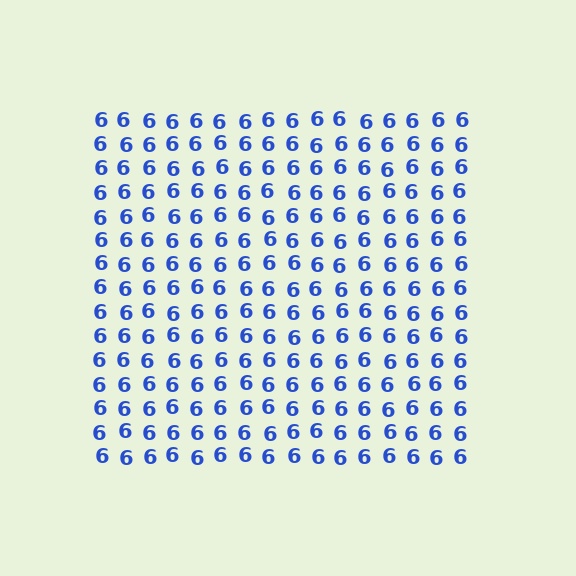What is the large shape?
The large shape is a square.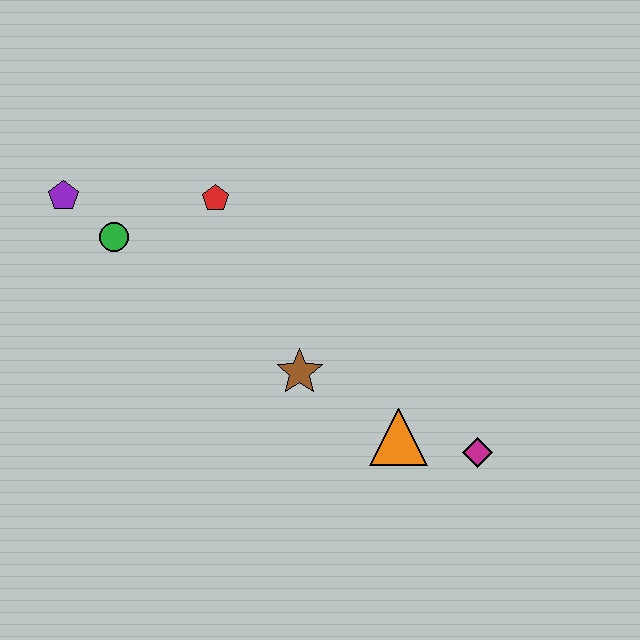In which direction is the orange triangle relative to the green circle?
The orange triangle is to the right of the green circle.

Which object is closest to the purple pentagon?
The green circle is closest to the purple pentagon.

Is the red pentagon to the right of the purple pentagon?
Yes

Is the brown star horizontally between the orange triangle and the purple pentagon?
Yes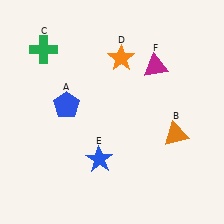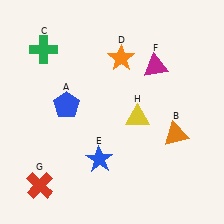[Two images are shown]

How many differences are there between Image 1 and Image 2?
There are 2 differences between the two images.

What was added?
A red cross (G), a yellow triangle (H) were added in Image 2.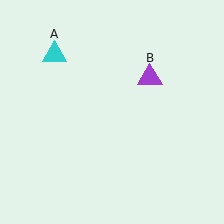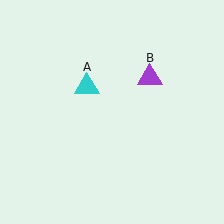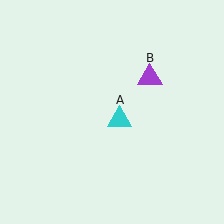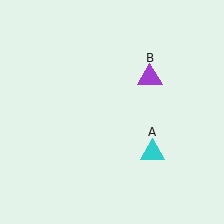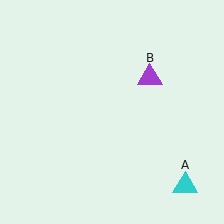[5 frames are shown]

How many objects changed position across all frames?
1 object changed position: cyan triangle (object A).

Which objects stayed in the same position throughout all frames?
Purple triangle (object B) remained stationary.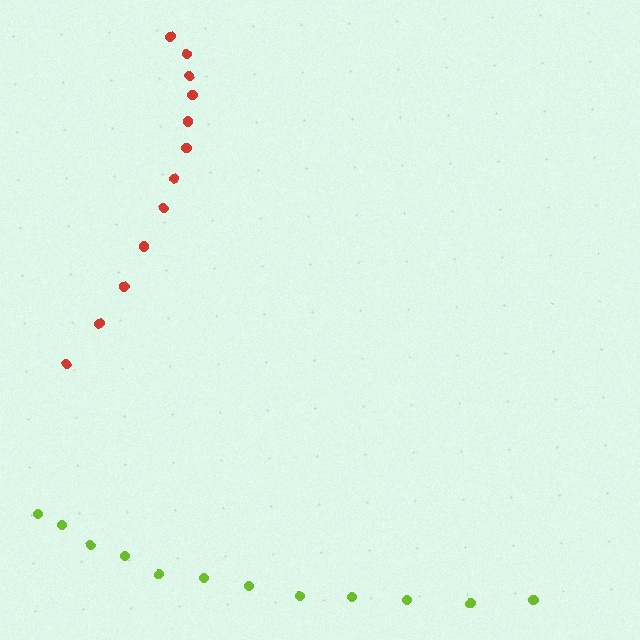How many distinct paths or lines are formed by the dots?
There are 2 distinct paths.